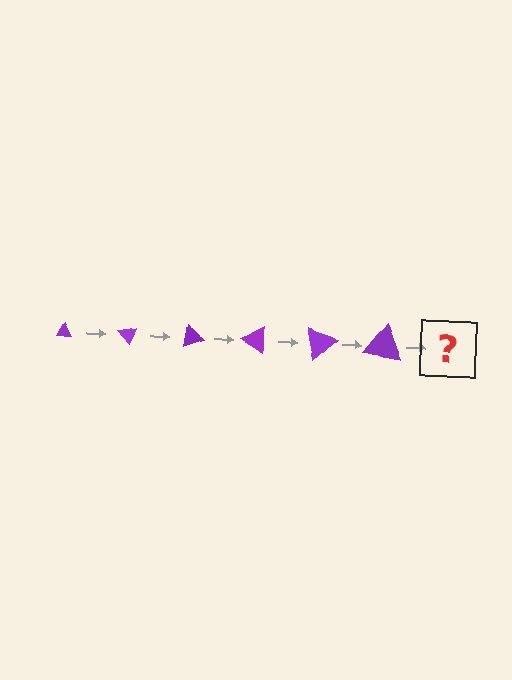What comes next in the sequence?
The next element should be a triangle, larger than the previous one and rotated 300 degrees from the start.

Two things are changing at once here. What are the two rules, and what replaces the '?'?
The two rules are that the triangle grows larger each step and it rotates 50 degrees each step. The '?' should be a triangle, larger than the previous one and rotated 300 degrees from the start.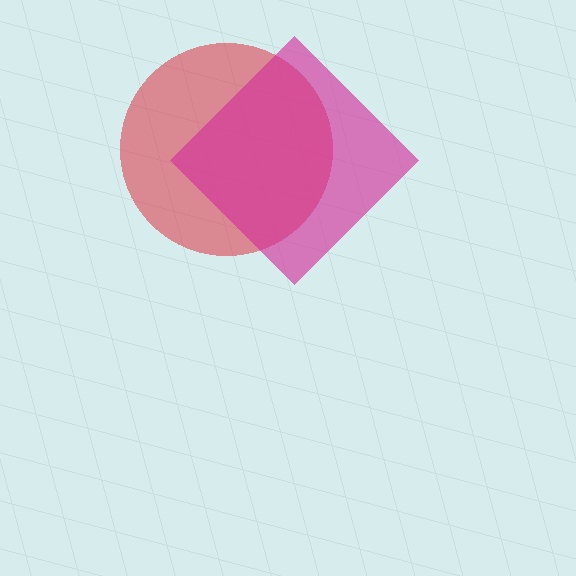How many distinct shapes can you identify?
There are 2 distinct shapes: a red circle, a magenta diamond.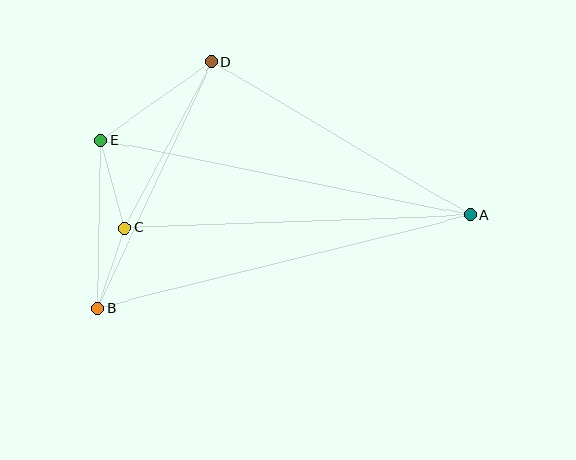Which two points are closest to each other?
Points B and C are closest to each other.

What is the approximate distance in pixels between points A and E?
The distance between A and E is approximately 377 pixels.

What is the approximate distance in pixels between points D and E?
The distance between D and E is approximately 135 pixels.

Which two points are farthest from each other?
Points A and B are farthest from each other.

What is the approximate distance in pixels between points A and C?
The distance between A and C is approximately 346 pixels.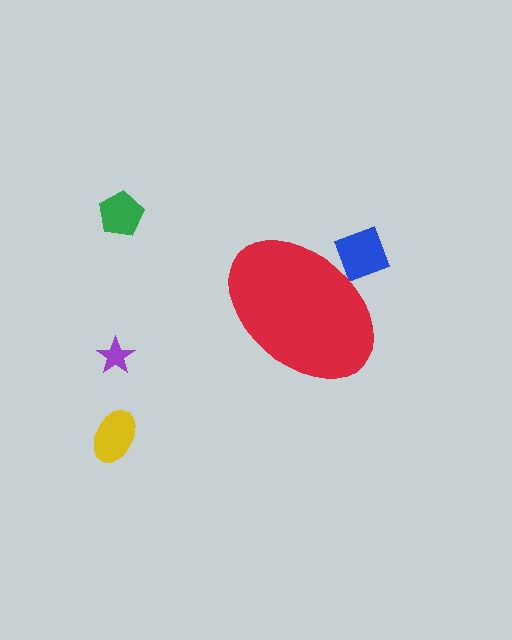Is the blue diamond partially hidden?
Yes, the blue diamond is partially hidden behind the red ellipse.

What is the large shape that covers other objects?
A red ellipse.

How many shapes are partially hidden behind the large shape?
1 shape is partially hidden.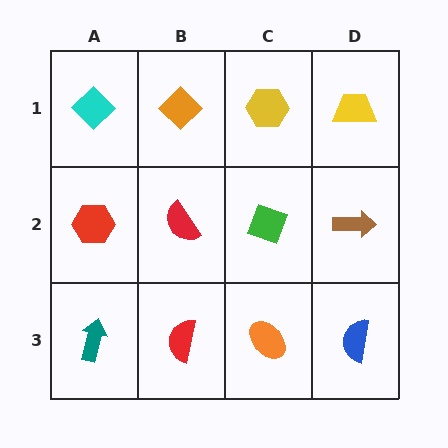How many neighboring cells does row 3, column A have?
2.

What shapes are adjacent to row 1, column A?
A red hexagon (row 2, column A), an orange diamond (row 1, column B).